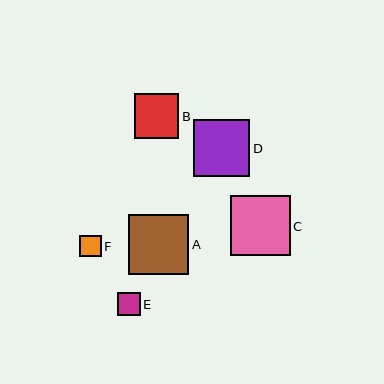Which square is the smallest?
Square F is the smallest with a size of approximately 22 pixels.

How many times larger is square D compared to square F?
Square D is approximately 2.6 times the size of square F.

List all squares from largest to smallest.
From largest to smallest: C, A, D, B, E, F.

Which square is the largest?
Square C is the largest with a size of approximately 60 pixels.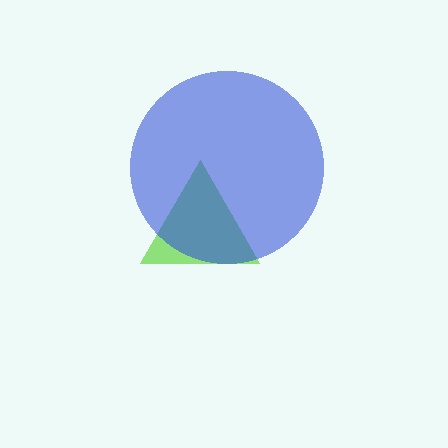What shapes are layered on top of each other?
The layered shapes are: a lime triangle, a blue circle.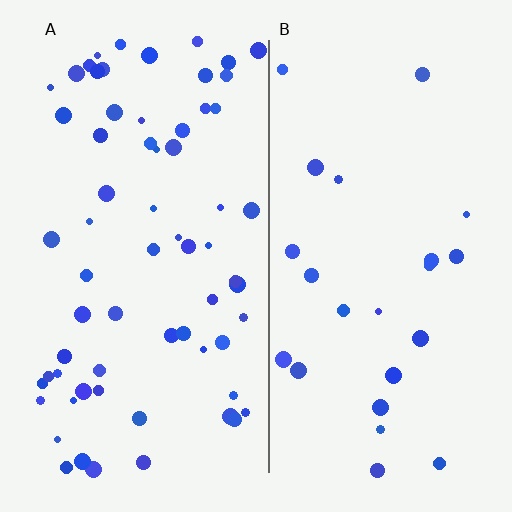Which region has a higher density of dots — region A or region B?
A (the left).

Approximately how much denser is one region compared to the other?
Approximately 2.8× — region A over region B.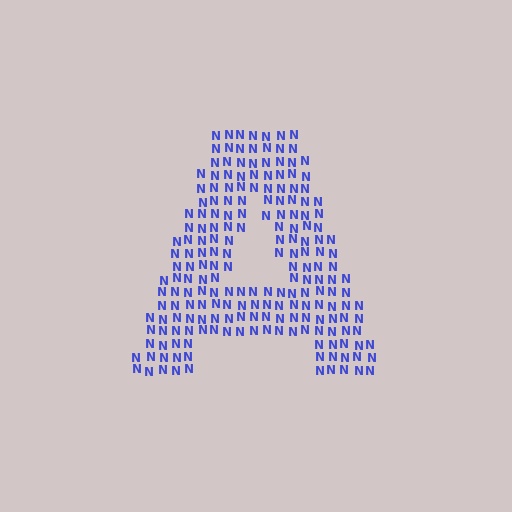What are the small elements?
The small elements are letter N's.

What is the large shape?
The large shape is the letter A.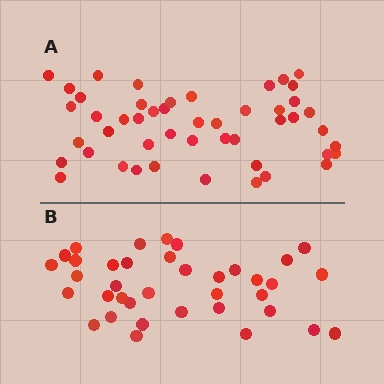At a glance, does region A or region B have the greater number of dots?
Region A (the top region) has more dots.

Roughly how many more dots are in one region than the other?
Region A has roughly 12 or so more dots than region B.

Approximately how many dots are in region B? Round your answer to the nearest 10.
About 40 dots. (The exact count is 37, which rounds to 40.)